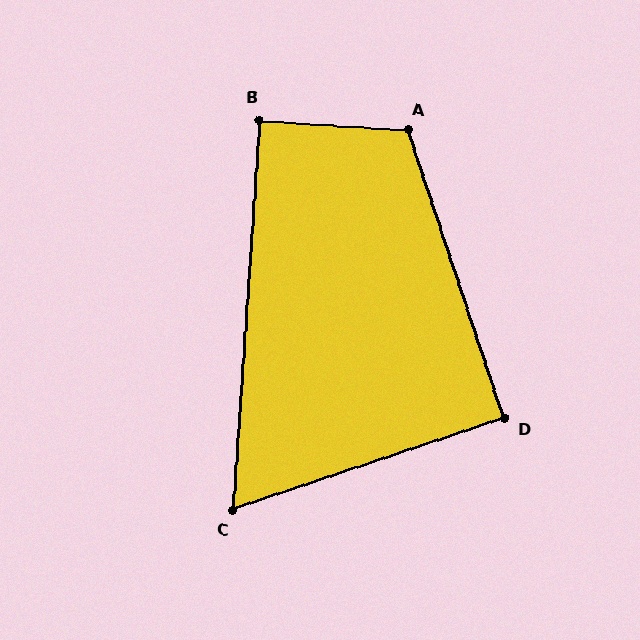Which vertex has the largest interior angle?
A, at approximately 112 degrees.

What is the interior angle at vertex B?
Approximately 90 degrees (approximately right).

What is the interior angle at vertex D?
Approximately 90 degrees (approximately right).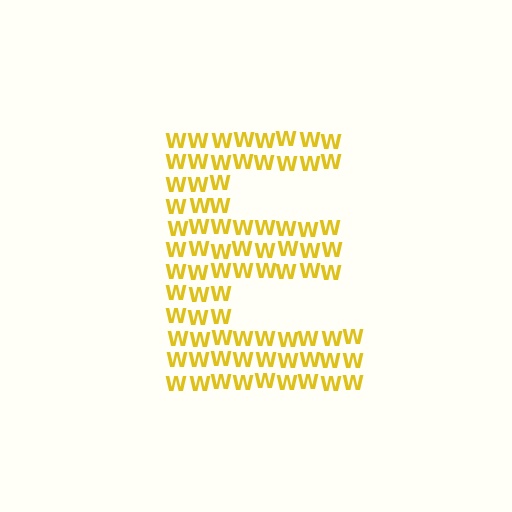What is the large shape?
The large shape is the letter E.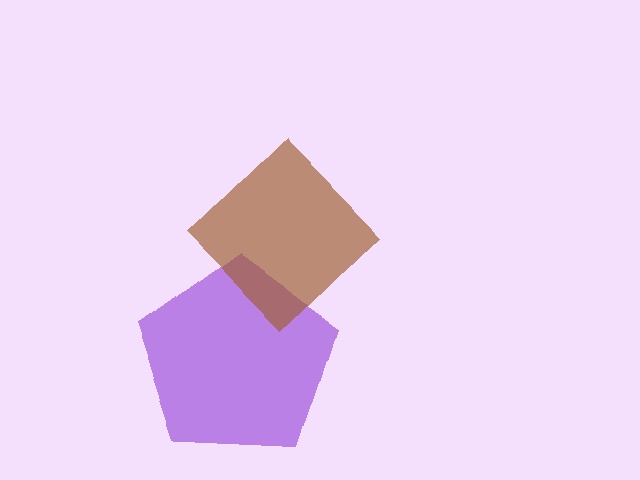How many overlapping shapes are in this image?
There are 2 overlapping shapes in the image.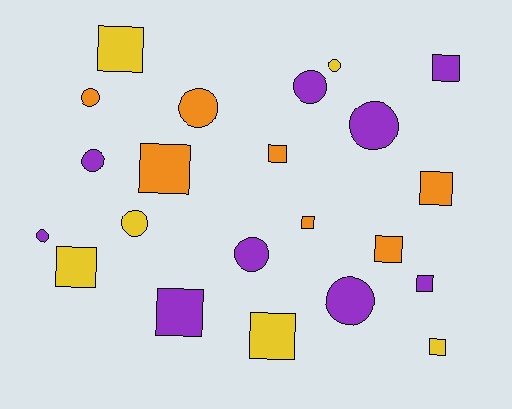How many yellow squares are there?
There are 4 yellow squares.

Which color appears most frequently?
Purple, with 9 objects.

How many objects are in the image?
There are 22 objects.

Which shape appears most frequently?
Square, with 12 objects.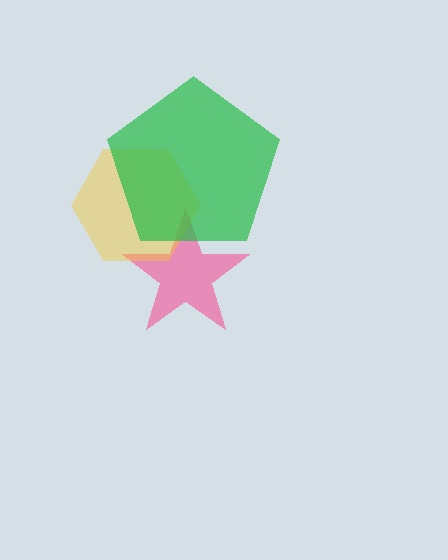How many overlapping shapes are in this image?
There are 3 overlapping shapes in the image.